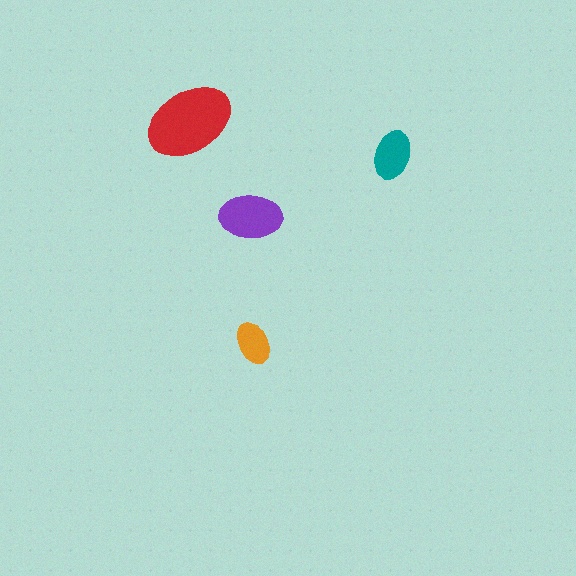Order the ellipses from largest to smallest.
the red one, the purple one, the teal one, the orange one.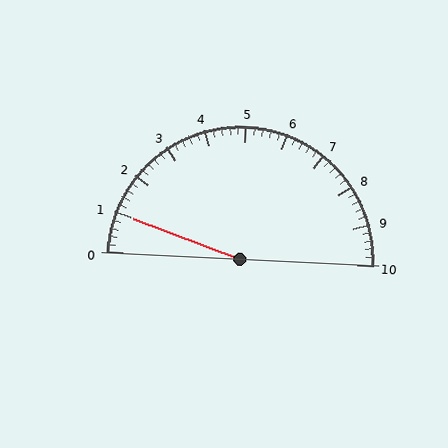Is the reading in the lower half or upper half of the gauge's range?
The reading is in the lower half of the range (0 to 10).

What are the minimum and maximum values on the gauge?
The gauge ranges from 0 to 10.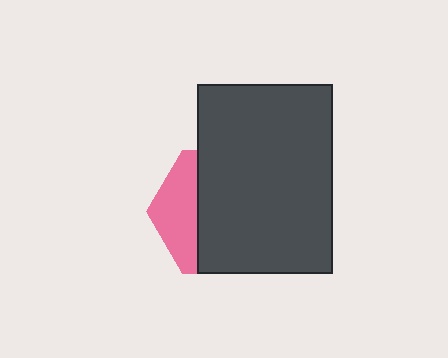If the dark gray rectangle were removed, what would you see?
You would see the complete pink hexagon.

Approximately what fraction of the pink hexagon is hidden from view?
Roughly 69% of the pink hexagon is hidden behind the dark gray rectangle.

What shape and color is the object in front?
The object in front is a dark gray rectangle.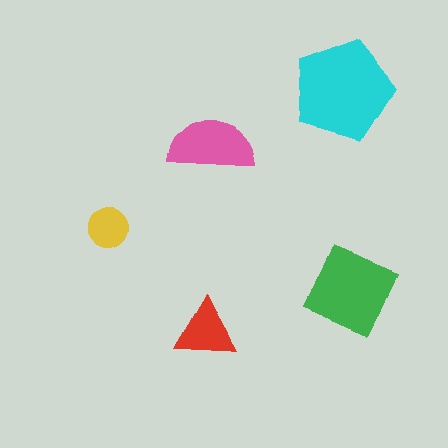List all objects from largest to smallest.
The cyan pentagon, the green diamond, the pink semicircle, the red triangle, the yellow circle.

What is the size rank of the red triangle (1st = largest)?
4th.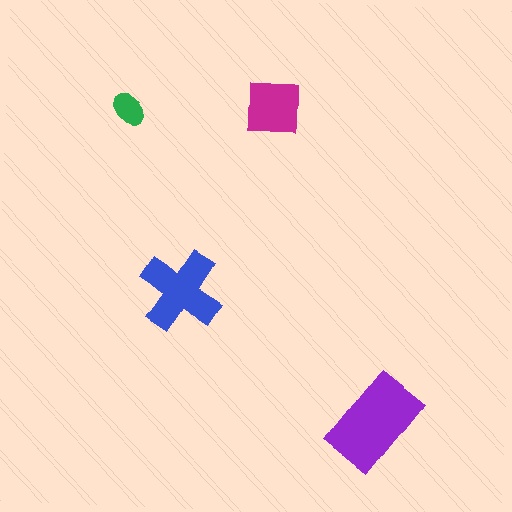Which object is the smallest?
The green ellipse.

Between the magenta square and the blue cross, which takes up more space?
The blue cross.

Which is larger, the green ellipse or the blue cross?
The blue cross.